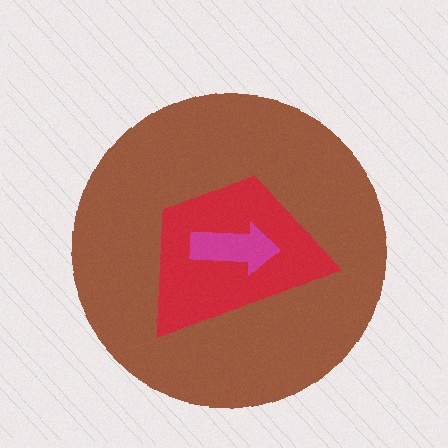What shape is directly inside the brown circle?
The red trapezoid.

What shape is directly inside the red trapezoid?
The magenta arrow.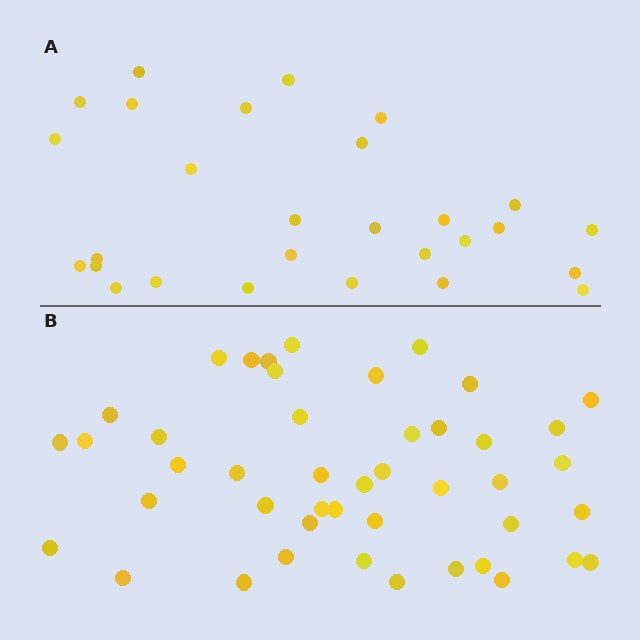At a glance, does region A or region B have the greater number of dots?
Region B (the bottom region) has more dots.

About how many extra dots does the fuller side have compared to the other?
Region B has approximately 15 more dots than region A.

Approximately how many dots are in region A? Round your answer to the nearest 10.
About 30 dots. (The exact count is 28, which rounds to 30.)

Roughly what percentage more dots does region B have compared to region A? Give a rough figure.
About 60% more.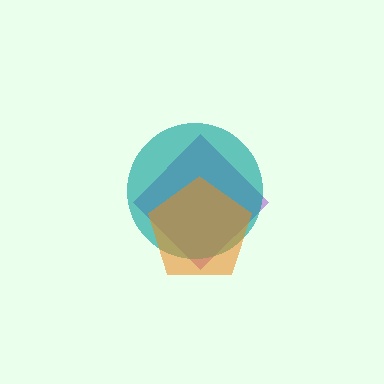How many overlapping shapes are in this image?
There are 3 overlapping shapes in the image.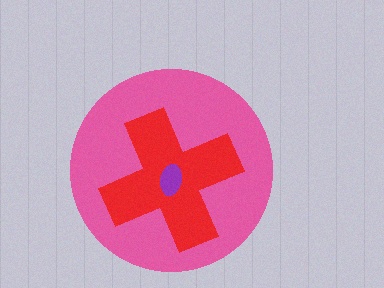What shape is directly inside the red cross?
The purple ellipse.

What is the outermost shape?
The pink circle.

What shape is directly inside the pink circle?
The red cross.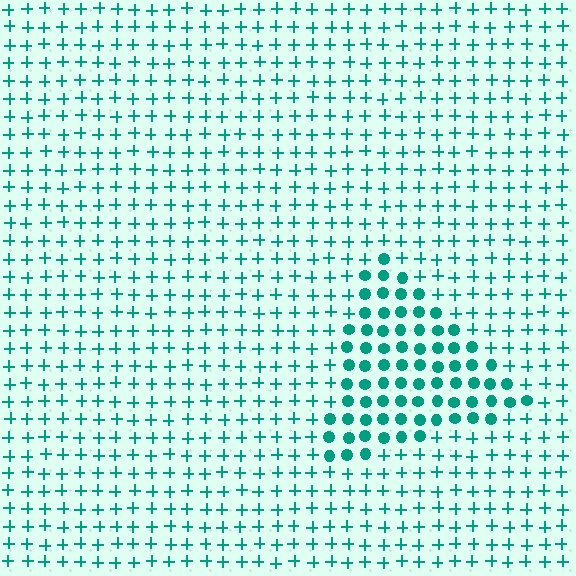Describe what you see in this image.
The image is filled with small teal elements arranged in a uniform grid. A triangle-shaped region contains circles, while the surrounding area contains plus signs. The boundary is defined purely by the change in element shape.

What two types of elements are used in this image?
The image uses circles inside the triangle region and plus signs outside it.